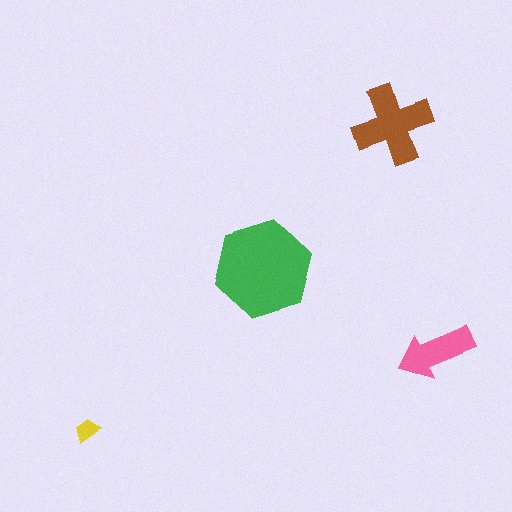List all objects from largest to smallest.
The green hexagon, the brown cross, the pink arrow, the yellow trapezoid.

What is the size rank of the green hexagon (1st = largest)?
1st.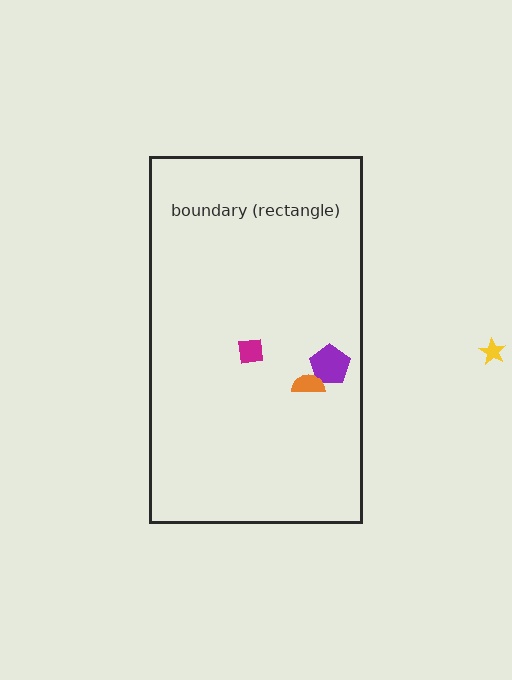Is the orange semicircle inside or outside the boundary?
Inside.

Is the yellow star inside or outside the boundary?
Outside.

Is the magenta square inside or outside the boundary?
Inside.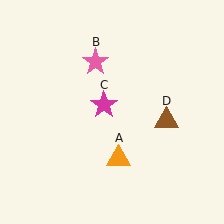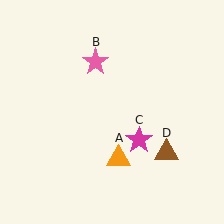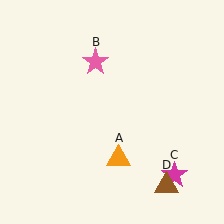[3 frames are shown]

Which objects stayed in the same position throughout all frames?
Orange triangle (object A) and pink star (object B) remained stationary.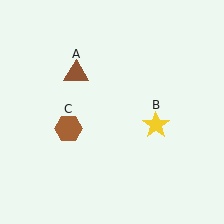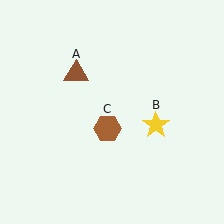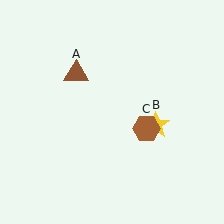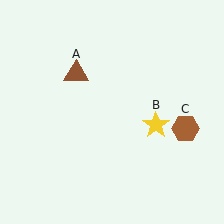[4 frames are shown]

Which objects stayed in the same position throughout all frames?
Brown triangle (object A) and yellow star (object B) remained stationary.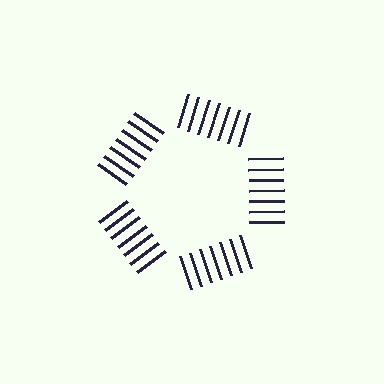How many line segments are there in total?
35 — 7 along each of the 5 edges.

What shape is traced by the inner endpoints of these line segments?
An illusory pentagon — the line segments terminate on its edges but no continuous stroke is drawn.